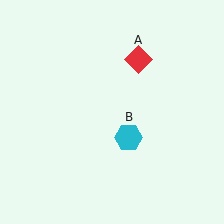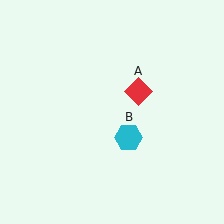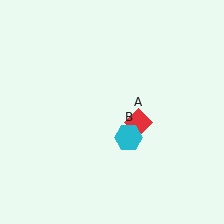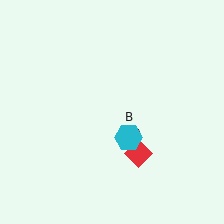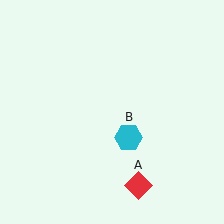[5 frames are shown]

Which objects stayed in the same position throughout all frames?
Cyan hexagon (object B) remained stationary.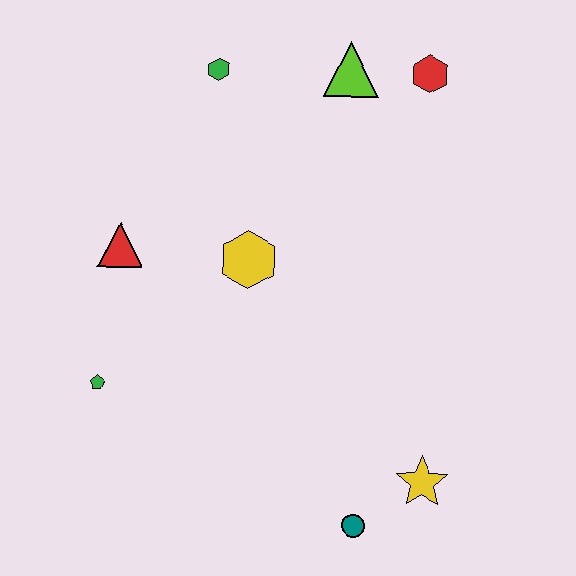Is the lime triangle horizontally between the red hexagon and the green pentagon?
Yes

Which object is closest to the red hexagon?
The lime triangle is closest to the red hexagon.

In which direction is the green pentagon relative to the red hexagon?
The green pentagon is to the left of the red hexagon.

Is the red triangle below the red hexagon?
Yes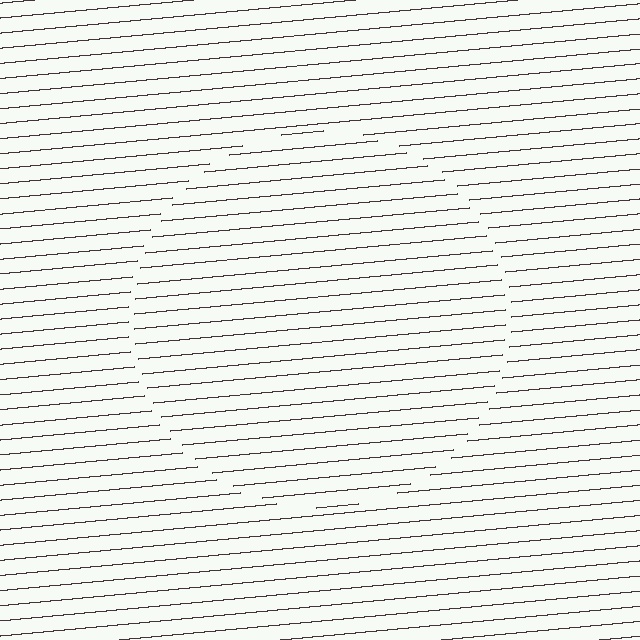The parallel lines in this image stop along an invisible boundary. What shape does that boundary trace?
An illusory circle. The interior of the shape contains the same grating, shifted by half a period — the contour is defined by the phase discontinuity where line-ends from the inner and outer gratings abut.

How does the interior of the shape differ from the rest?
The interior of the shape contains the same grating, shifted by half a period — the contour is defined by the phase discontinuity where line-ends from the inner and outer gratings abut.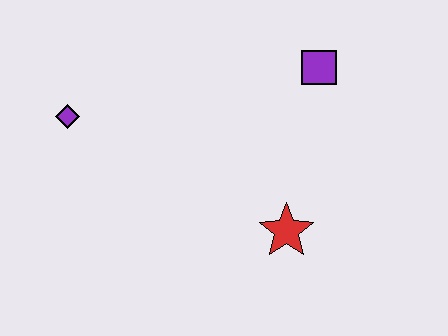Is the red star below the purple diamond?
Yes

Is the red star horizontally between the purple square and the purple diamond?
Yes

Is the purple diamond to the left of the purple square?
Yes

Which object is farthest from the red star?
The purple diamond is farthest from the red star.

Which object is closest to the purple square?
The red star is closest to the purple square.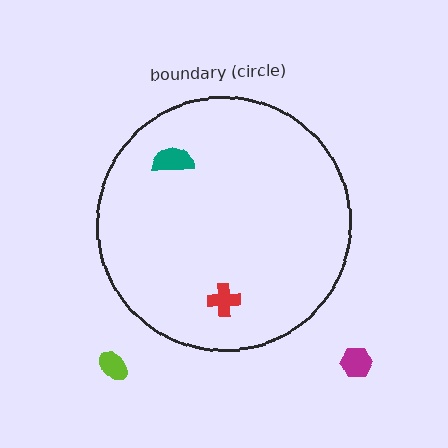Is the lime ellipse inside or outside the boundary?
Outside.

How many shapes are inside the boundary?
2 inside, 2 outside.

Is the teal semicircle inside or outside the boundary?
Inside.